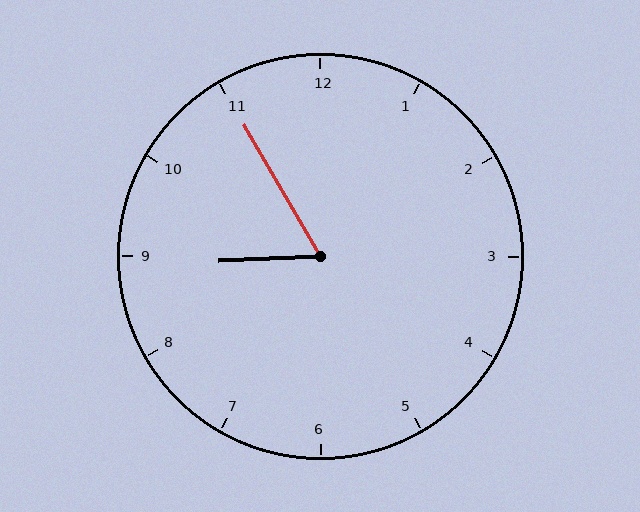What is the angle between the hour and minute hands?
Approximately 62 degrees.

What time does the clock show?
8:55.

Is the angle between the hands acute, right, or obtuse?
It is acute.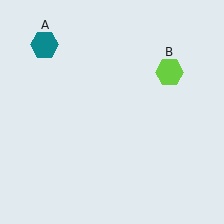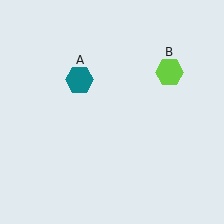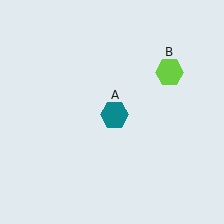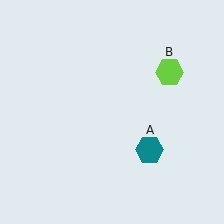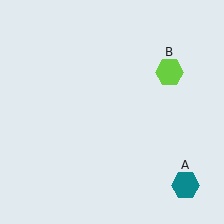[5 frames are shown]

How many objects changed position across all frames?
1 object changed position: teal hexagon (object A).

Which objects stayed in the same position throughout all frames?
Lime hexagon (object B) remained stationary.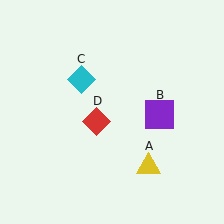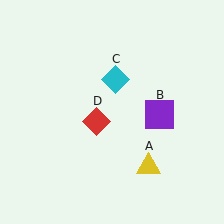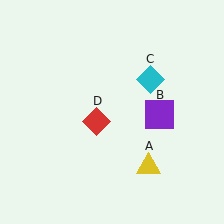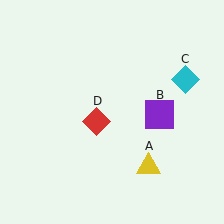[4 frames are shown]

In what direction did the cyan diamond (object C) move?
The cyan diamond (object C) moved right.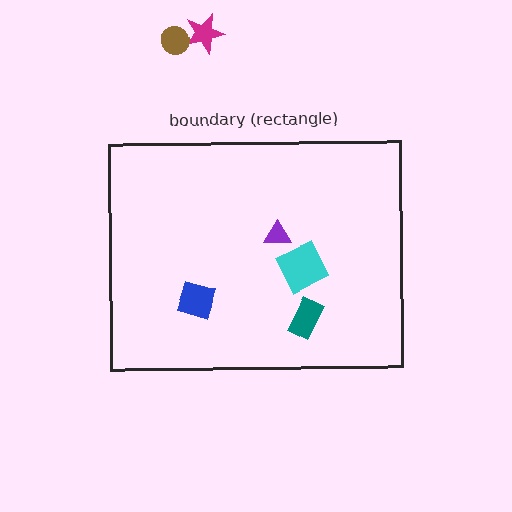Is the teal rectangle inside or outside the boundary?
Inside.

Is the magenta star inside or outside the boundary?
Outside.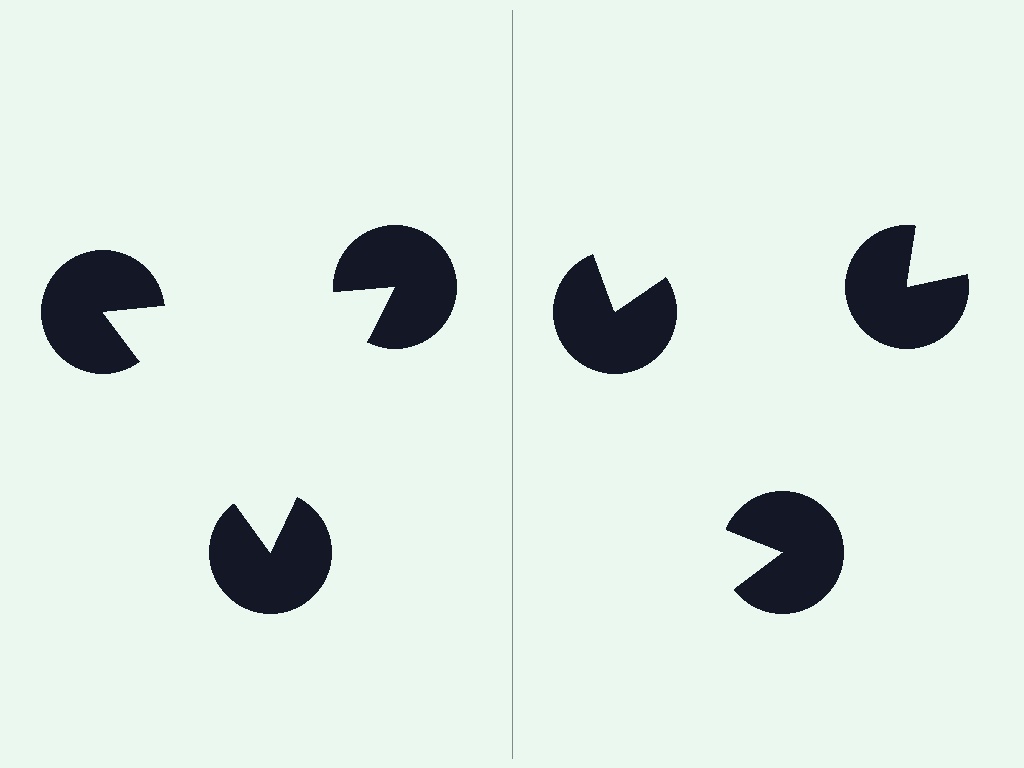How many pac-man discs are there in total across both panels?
6 — 3 on each side.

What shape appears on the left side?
An illusory triangle.